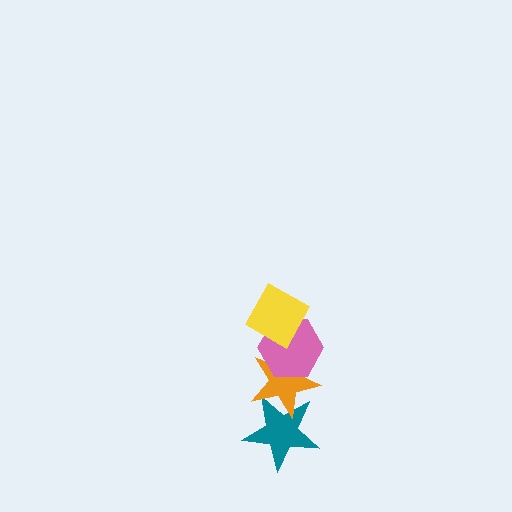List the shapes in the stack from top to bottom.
From top to bottom: the yellow diamond, the pink hexagon, the orange star, the teal star.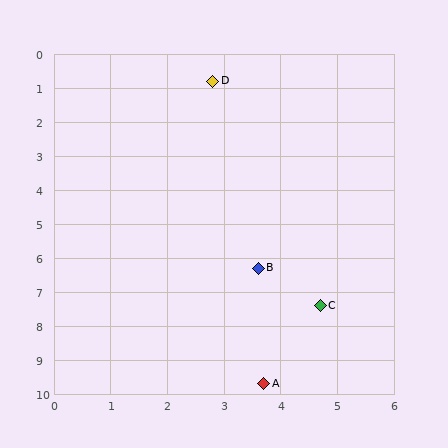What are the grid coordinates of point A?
Point A is at approximately (3.7, 9.7).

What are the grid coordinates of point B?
Point B is at approximately (3.6, 6.3).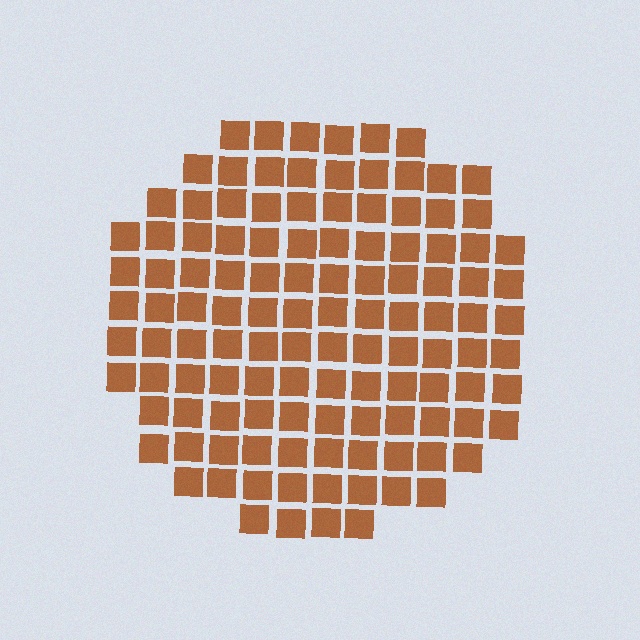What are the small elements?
The small elements are squares.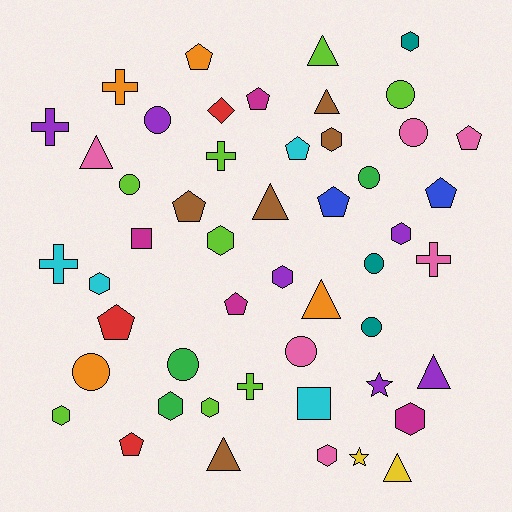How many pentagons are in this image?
There are 10 pentagons.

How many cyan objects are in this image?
There are 4 cyan objects.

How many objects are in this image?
There are 50 objects.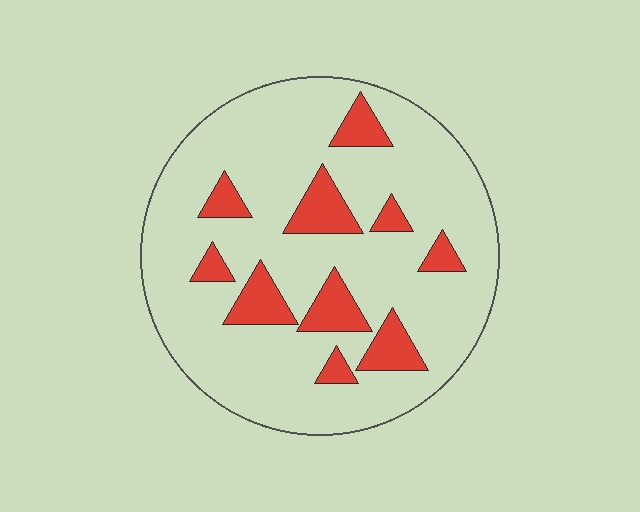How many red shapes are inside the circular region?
10.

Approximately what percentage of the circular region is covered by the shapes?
Approximately 15%.